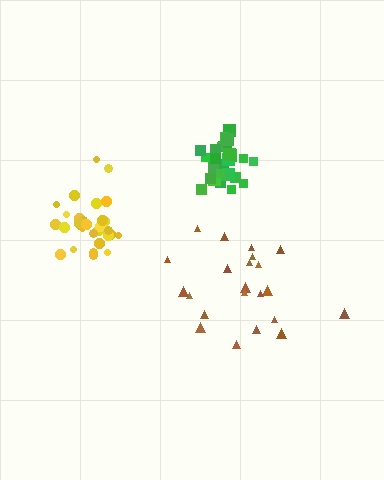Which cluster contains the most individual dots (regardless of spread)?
Green (31).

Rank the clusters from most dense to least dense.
yellow, green, brown.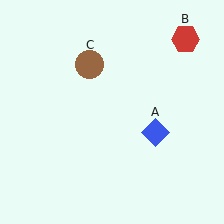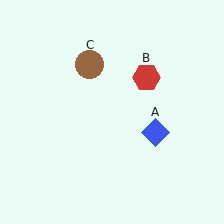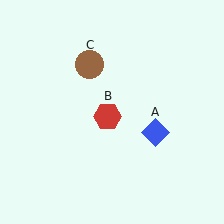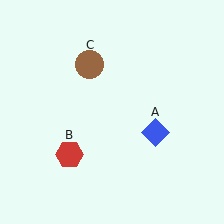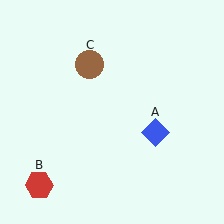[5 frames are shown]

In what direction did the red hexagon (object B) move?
The red hexagon (object B) moved down and to the left.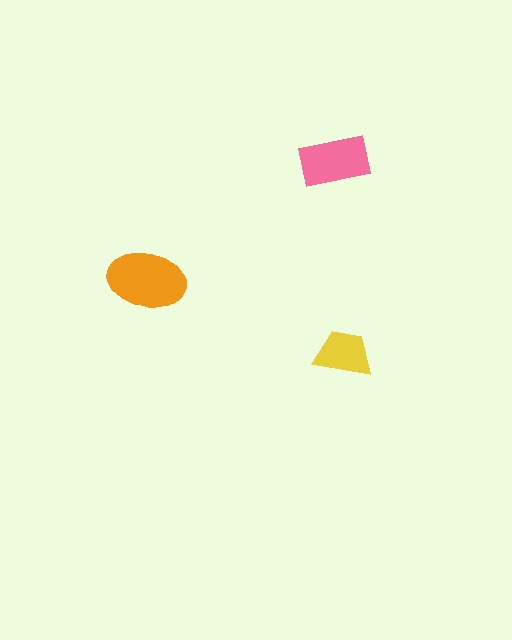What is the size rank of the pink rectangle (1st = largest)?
2nd.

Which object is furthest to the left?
The orange ellipse is leftmost.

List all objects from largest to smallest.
The orange ellipse, the pink rectangle, the yellow trapezoid.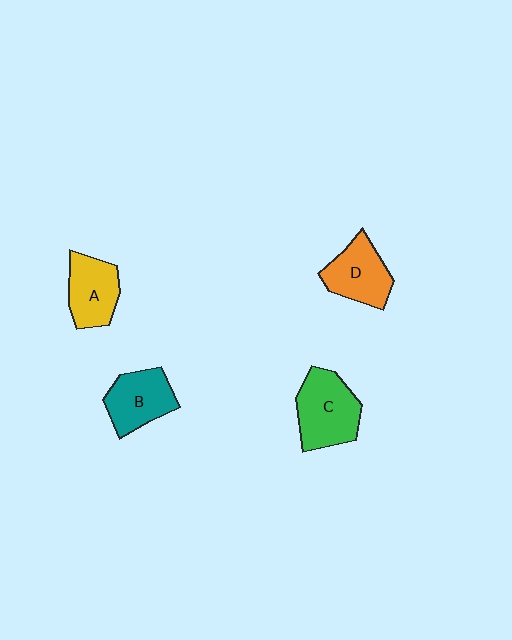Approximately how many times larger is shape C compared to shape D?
Approximately 1.2 times.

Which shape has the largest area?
Shape C (green).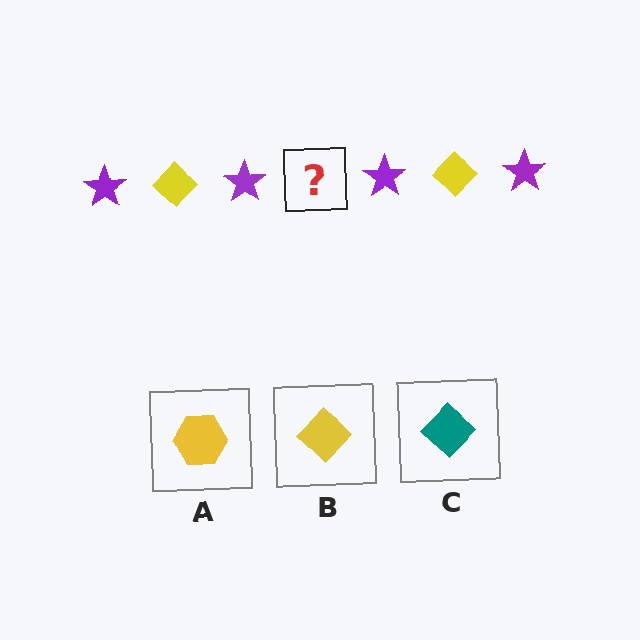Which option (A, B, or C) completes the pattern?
B.